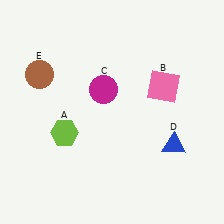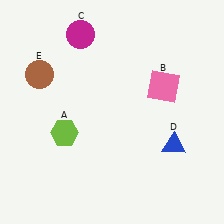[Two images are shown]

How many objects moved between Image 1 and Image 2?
1 object moved between the two images.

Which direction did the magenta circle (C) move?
The magenta circle (C) moved up.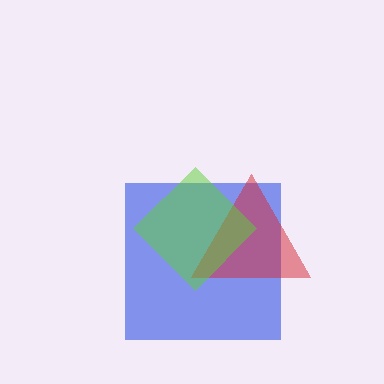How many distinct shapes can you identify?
There are 3 distinct shapes: a blue square, a red triangle, a lime diamond.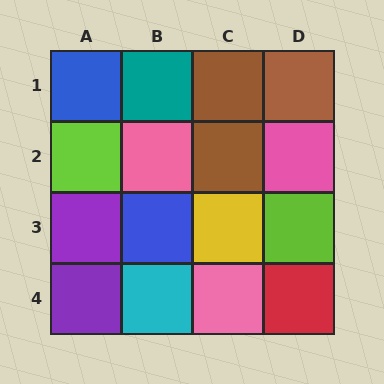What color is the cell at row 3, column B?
Blue.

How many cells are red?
1 cell is red.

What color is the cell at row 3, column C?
Yellow.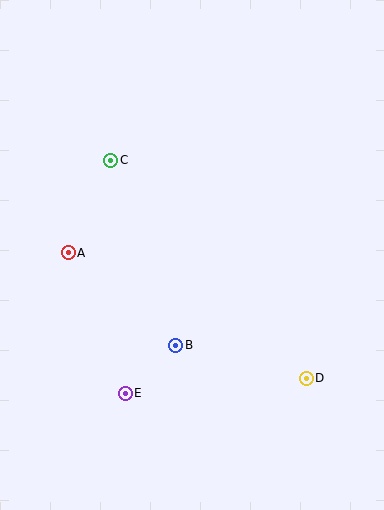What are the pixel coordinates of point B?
Point B is at (176, 345).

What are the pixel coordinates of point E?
Point E is at (125, 394).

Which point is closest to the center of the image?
Point B at (176, 345) is closest to the center.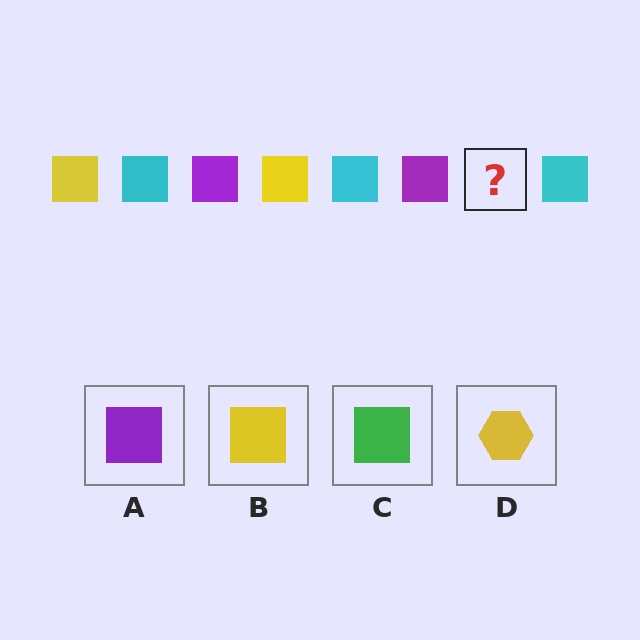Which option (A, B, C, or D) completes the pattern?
B.